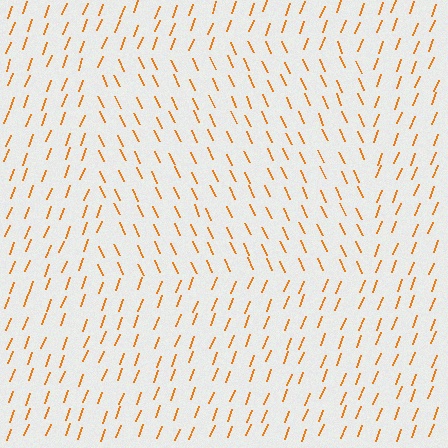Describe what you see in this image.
The image is filled with small orange line segments. A rectangle region in the image has lines oriented differently from the surrounding lines, creating a visible texture boundary.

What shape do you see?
I see a rectangle.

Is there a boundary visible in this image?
Yes, there is a texture boundary formed by a change in line orientation.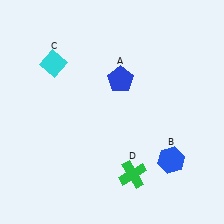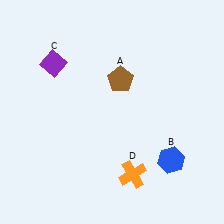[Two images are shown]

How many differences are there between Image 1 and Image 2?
There are 3 differences between the two images.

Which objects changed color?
A changed from blue to brown. C changed from cyan to purple. D changed from green to orange.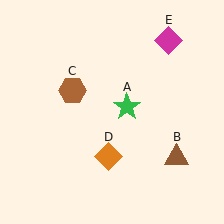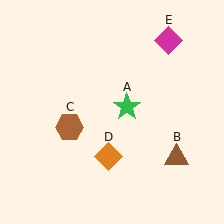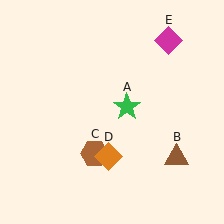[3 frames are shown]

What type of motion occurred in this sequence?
The brown hexagon (object C) rotated counterclockwise around the center of the scene.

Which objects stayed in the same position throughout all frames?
Green star (object A) and brown triangle (object B) and orange diamond (object D) and magenta diamond (object E) remained stationary.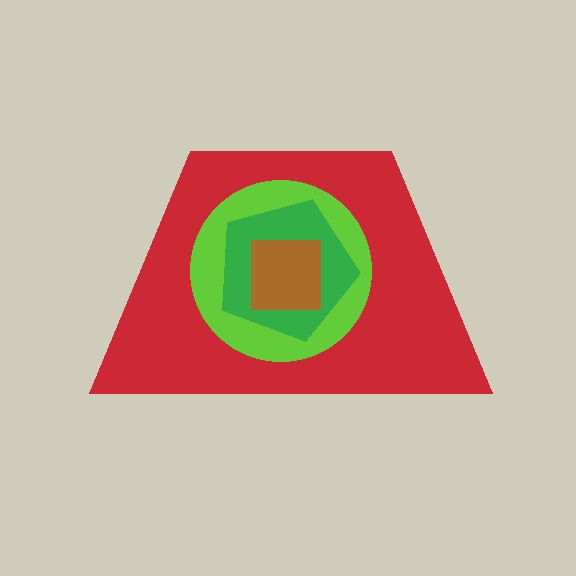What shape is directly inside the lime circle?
The green pentagon.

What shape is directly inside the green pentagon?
The brown square.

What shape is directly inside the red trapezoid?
The lime circle.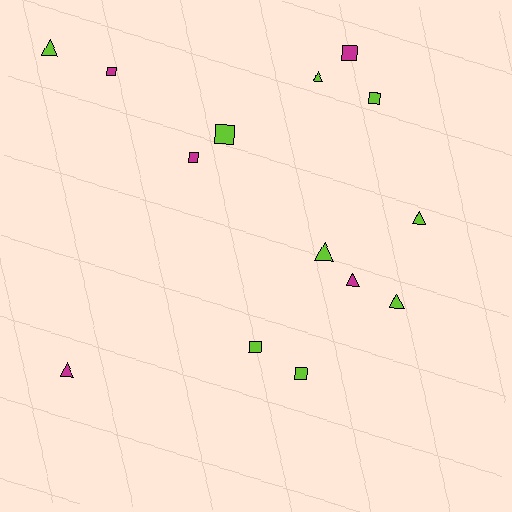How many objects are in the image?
There are 14 objects.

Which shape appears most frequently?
Square, with 7 objects.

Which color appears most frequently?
Lime, with 9 objects.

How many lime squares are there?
There are 4 lime squares.